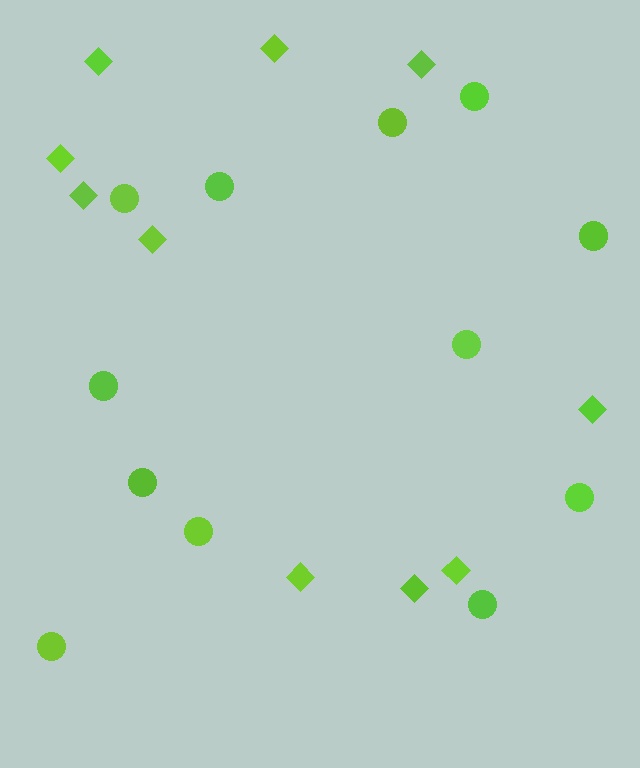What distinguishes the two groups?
There are 2 groups: one group of circles (12) and one group of diamonds (10).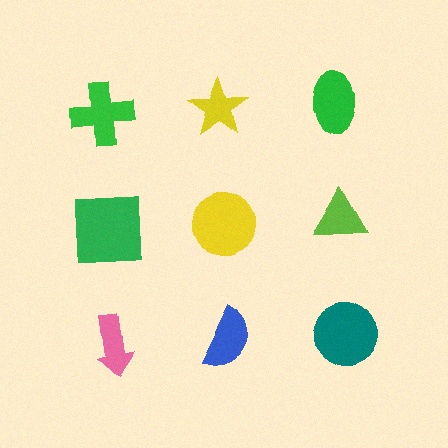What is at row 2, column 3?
A lime triangle.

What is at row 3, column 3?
A teal circle.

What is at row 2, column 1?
A green square.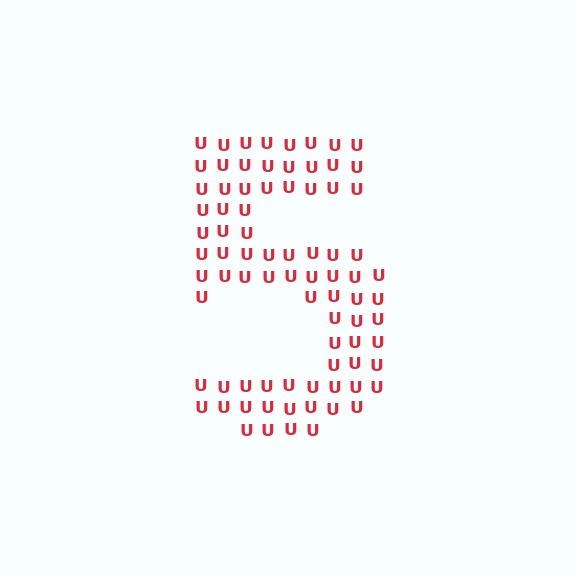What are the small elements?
The small elements are letter U's.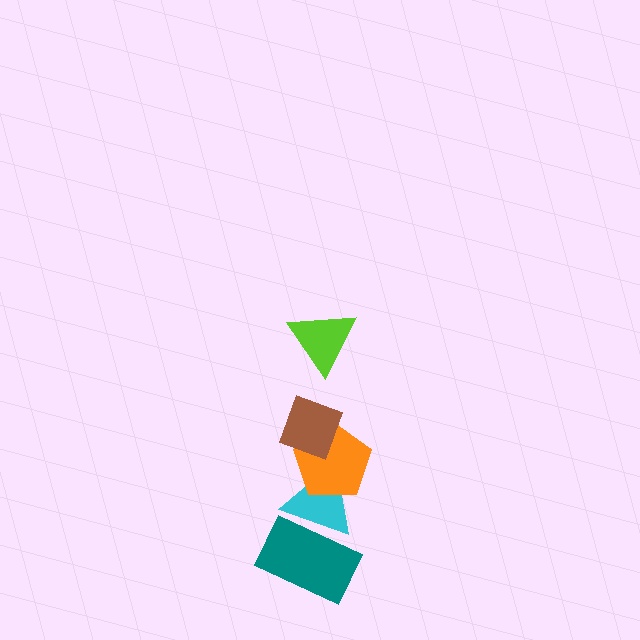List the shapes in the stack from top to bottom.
From top to bottom: the lime triangle, the brown diamond, the orange pentagon, the cyan triangle, the teal rectangle.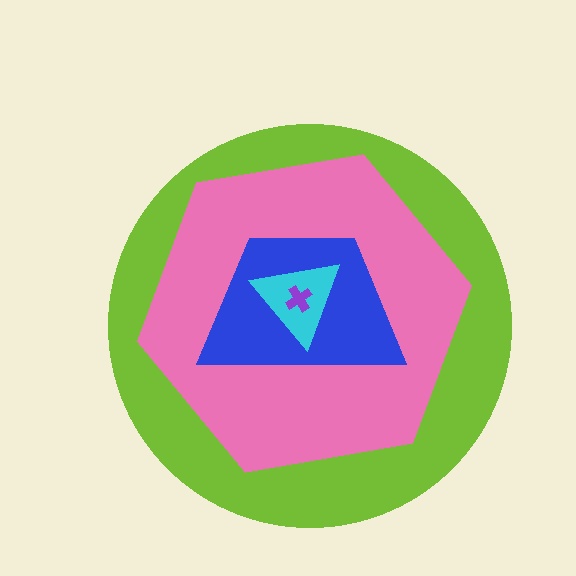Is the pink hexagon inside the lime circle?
Yes.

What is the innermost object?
The purple cross.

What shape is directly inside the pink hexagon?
The blue trapezoid.